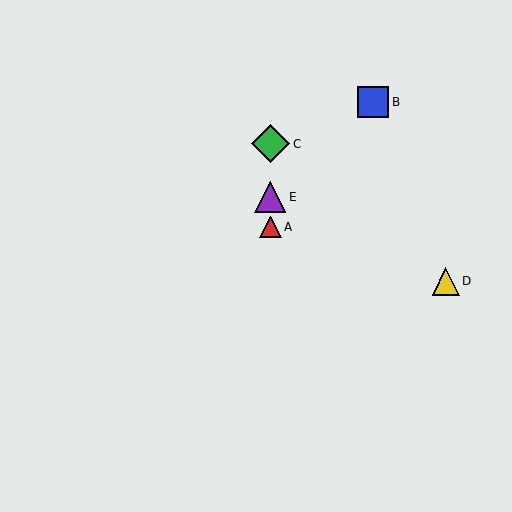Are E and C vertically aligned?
Yes, both are at x≈270.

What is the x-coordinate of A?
Object A is at x≈270.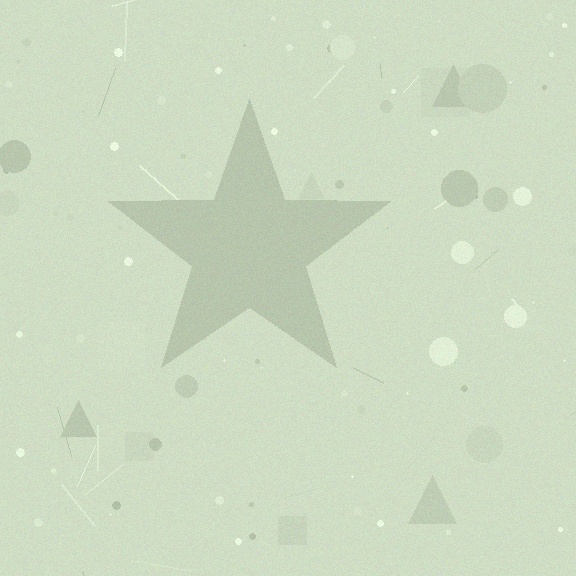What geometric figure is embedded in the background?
A star is embedded in the background.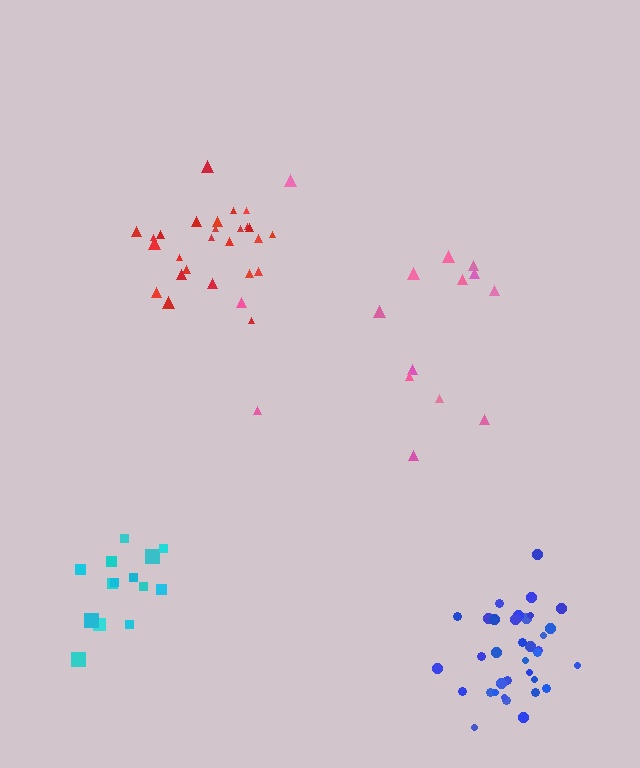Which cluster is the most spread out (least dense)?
Pink.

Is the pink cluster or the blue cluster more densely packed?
Blue.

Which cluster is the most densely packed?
Blue.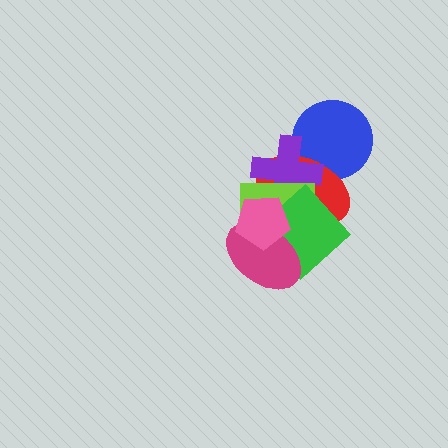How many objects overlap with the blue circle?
2 objects overlap with the blue circle.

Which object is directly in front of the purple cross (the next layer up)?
The lime rectangle is directly in front of the purple cross.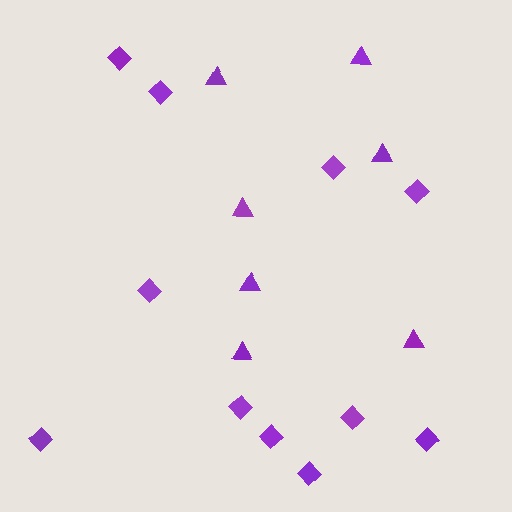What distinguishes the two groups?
There are 2 groups: one group of triangles (7) and one group of diamonds (11).